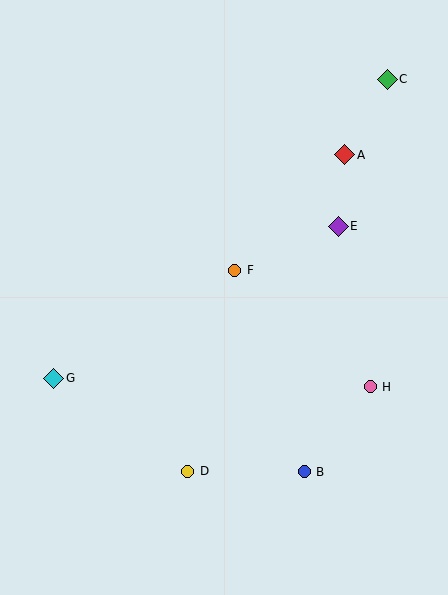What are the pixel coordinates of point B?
Point B is at (304, 472).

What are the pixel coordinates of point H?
Point H is at (370, 387).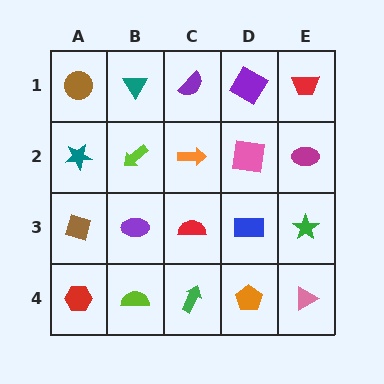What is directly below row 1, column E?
A magenta ellipse.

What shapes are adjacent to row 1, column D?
A pink square (row 2, column D), a purple semicircle (row 1, column C), a red trapezoid (row 1, column E).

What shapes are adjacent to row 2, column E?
A red trapezoid (row 1, column E), a green star (row 3, column E), a pink square (row 2, column D).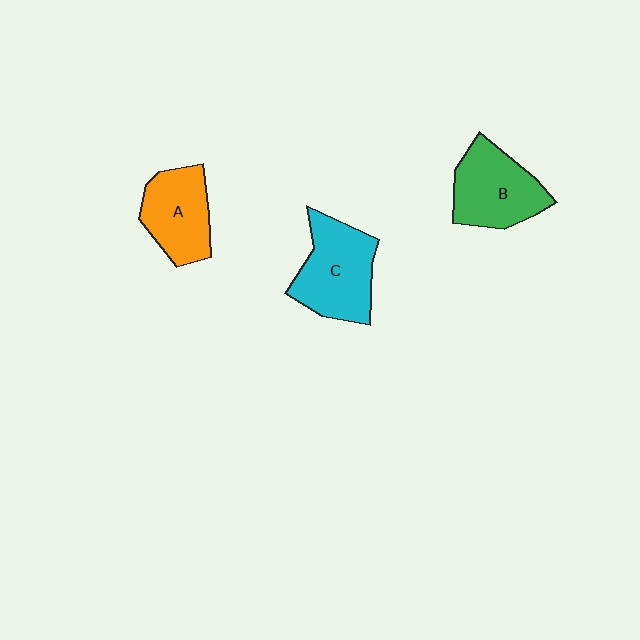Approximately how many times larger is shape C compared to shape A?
Approximately 1.2 times.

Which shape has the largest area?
Shape C (cyan).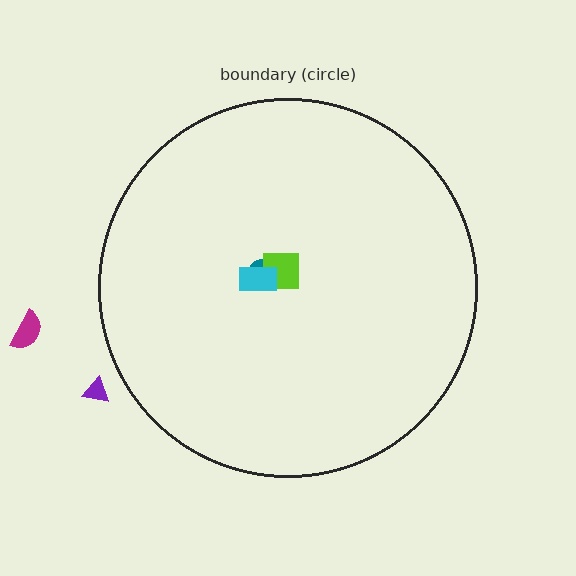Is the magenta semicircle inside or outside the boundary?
Outside.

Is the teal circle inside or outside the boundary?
Inside.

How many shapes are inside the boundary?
3 inside, 2 outside.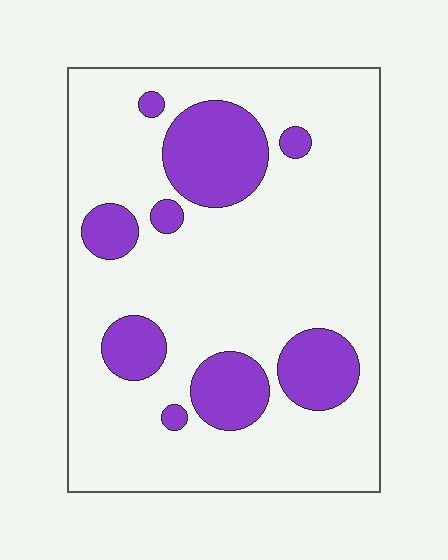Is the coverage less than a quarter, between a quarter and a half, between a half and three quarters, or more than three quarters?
Less than a quarter.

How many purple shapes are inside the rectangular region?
9.